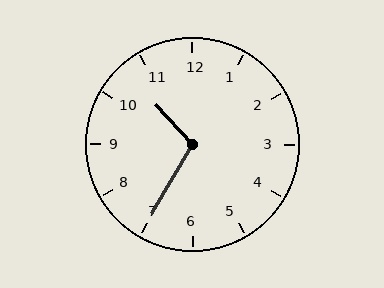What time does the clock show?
10:35.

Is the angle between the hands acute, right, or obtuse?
It is obtuse.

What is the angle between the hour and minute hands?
Approximately 108 degrees.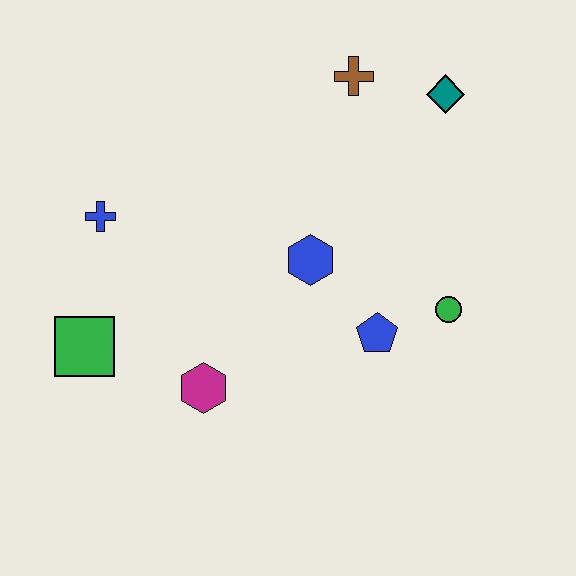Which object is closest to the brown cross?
The teal diamond is closest to the brown cross.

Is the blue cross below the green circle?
No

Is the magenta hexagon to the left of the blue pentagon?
Yes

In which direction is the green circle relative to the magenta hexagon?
The green circle is to the right of the magenta hexagon.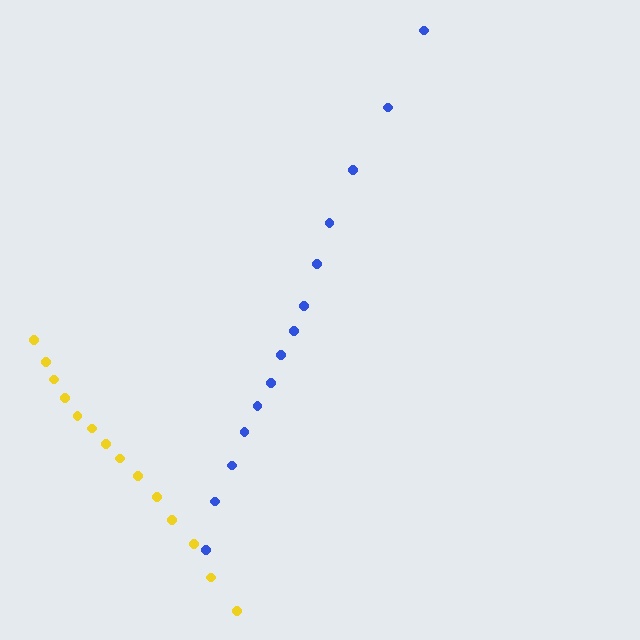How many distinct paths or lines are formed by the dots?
There are 2 distinct paths.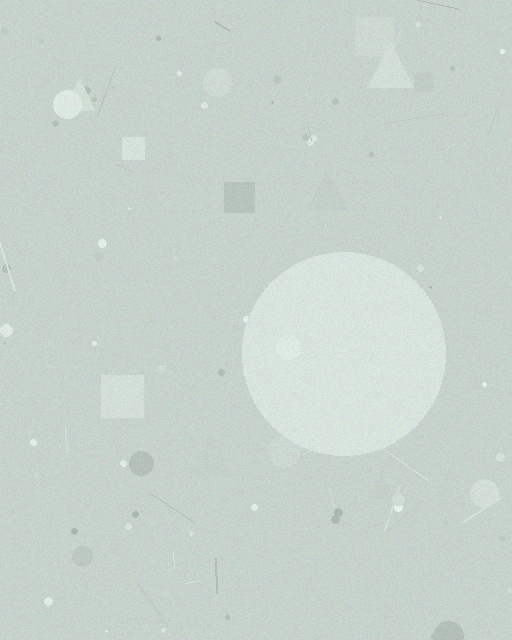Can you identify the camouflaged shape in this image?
The camouflaged shape is a circle.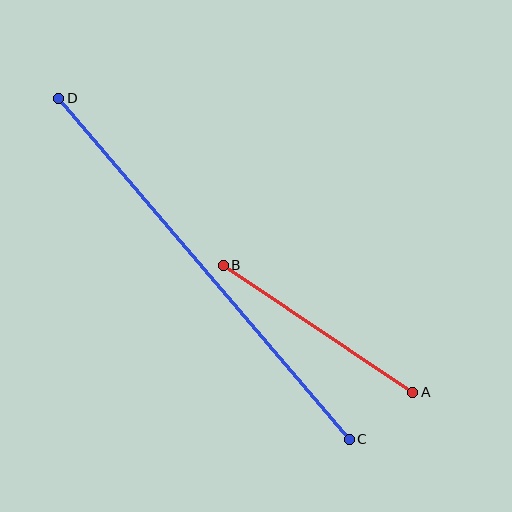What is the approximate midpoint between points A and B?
The midpoint is at approximately (318, 329) pixels.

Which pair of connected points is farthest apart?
Points C and D are farthest apart.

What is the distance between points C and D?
The distance is approximately 448 pixels.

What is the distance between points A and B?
The distance is approximately 228 pixels.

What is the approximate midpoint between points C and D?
The midpoint is at approximately (204, 269) pixels.